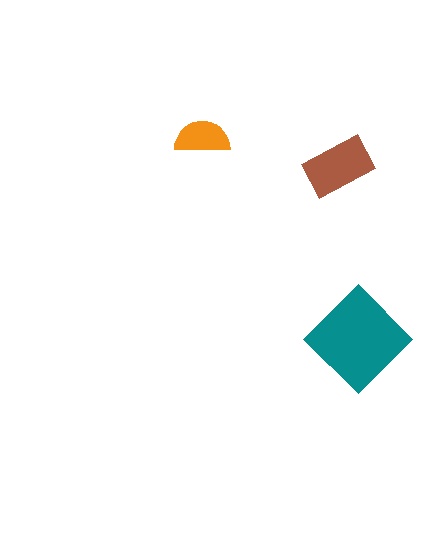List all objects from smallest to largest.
The orange semicircle, the brown rectangle, the teal diamond.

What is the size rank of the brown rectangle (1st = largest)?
2nd.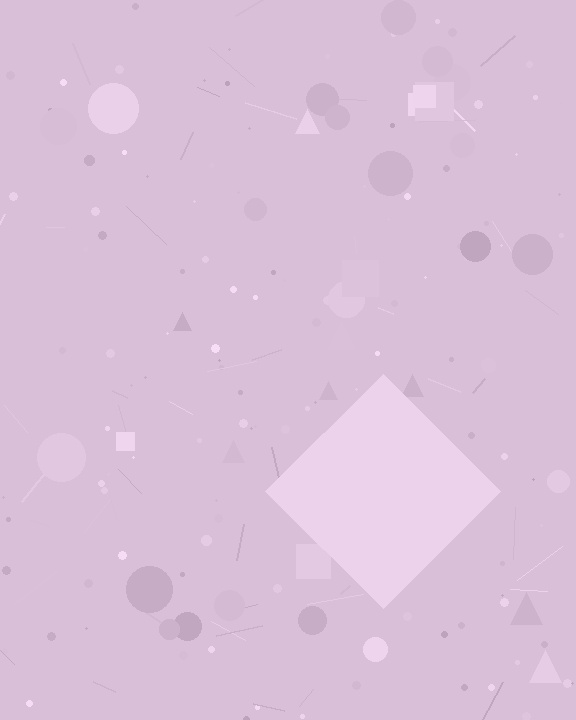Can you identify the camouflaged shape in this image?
The camouflaged shape is a diamond.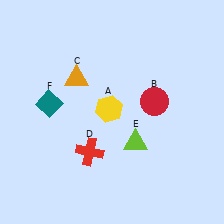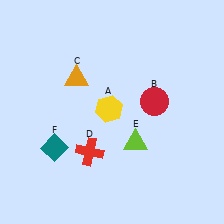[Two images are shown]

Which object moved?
The teal diamond (F) moved down.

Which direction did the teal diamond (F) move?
The teal diamond (F) moved down.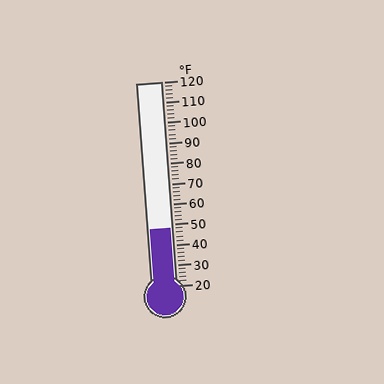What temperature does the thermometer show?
The thermometer shows approximately 48°F.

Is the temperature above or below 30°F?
The temperature is above 30°F.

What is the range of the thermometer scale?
The thermometer scale ranges from 20°F to 120°F.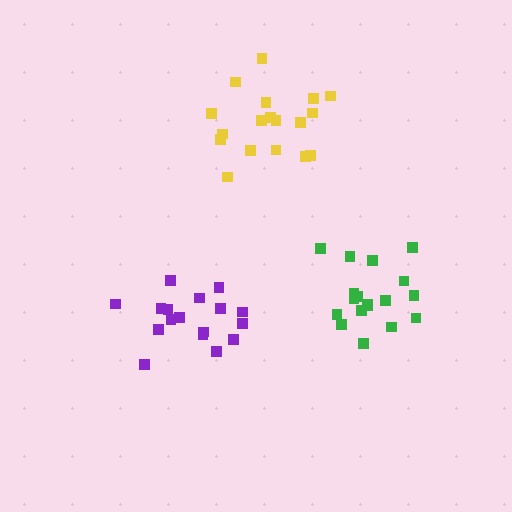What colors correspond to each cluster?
The clusters are colored: yellow, green, purple.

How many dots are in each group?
Group 1: 18 dots, Group 2: 18 dots, Group 3: 17 dots (53 total).